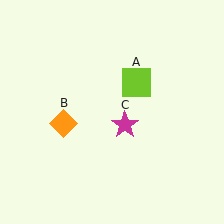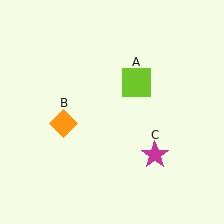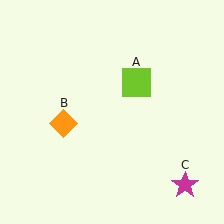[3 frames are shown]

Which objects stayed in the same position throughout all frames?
Lime square (object A) and orange diamond (object B) remained stationary.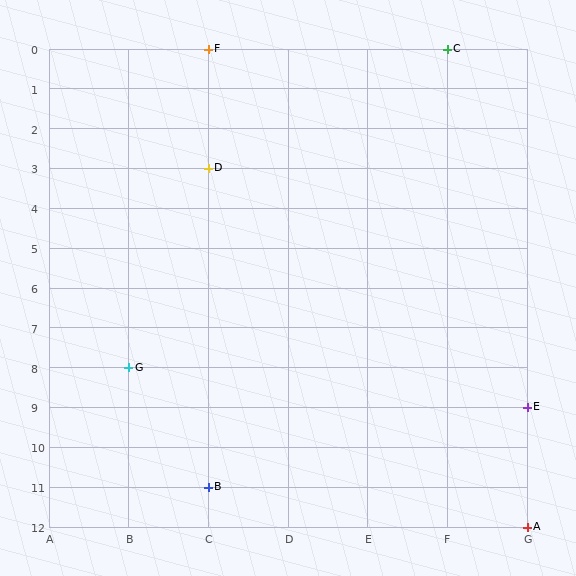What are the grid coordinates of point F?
Point F is at grid coordinates (C, 0).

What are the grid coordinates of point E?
Point E is at grid coordinates (G, 9).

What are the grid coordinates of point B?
Point B is at grid coordinates (C, 11).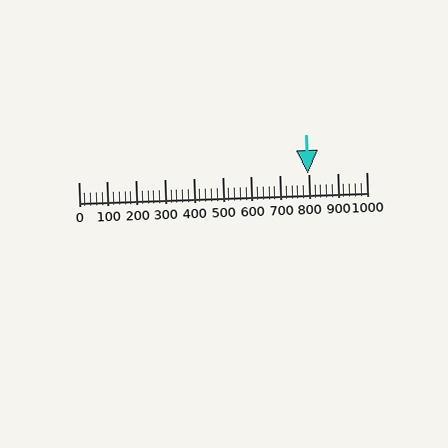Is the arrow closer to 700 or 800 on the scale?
The arrow is closer to 800.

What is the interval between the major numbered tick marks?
The major tick marks are spaced 100 units apart.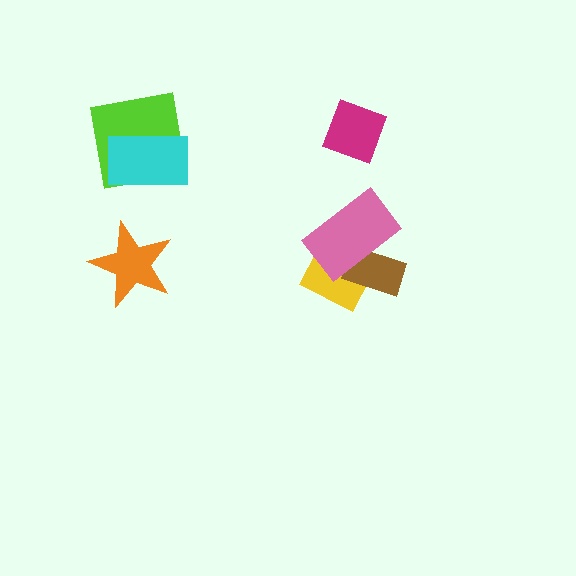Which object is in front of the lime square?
The cyan rectangle is in front of the lime square.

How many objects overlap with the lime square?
1 object overlaps with the lime square.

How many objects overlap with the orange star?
0 objects overlap with the orange star.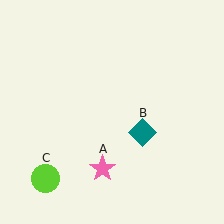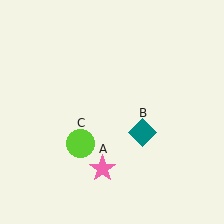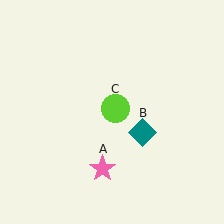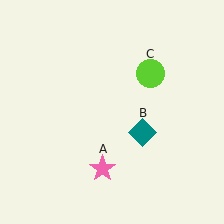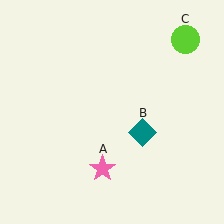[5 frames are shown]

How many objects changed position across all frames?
1 object changed position: lime circle (object C).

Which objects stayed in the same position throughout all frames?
Pink star (object A) and teal diamond (object B) remained stationary.